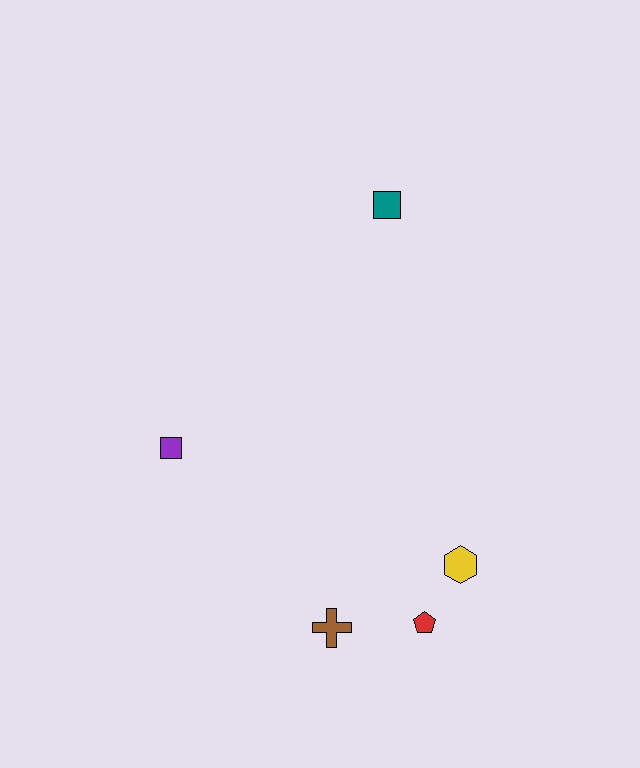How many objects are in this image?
There are 5 objects.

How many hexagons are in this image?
There is 1 hexagon.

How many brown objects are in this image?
There is 1 brown object.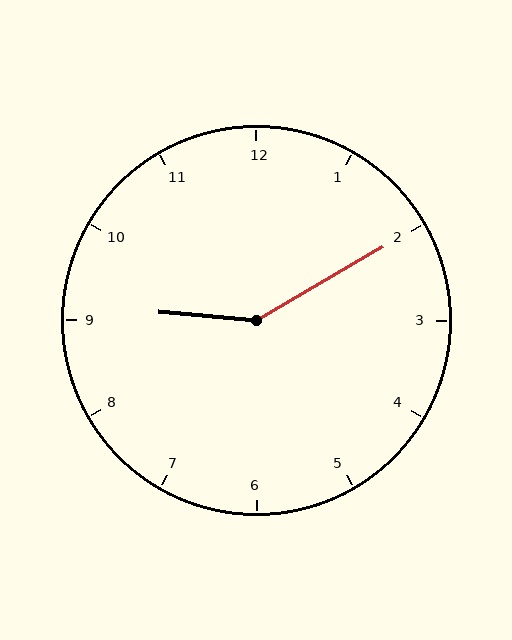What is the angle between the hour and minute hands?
Approximately 145 degrees.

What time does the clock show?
9:10.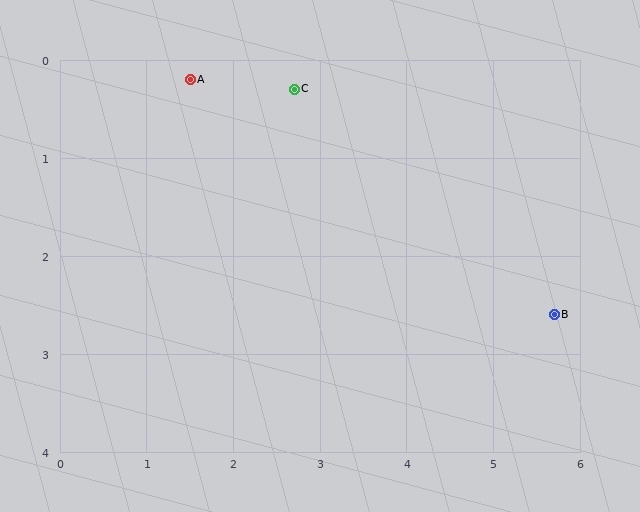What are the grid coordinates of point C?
Point C is at approximately (2.7, 0.3).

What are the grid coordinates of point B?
Point B is at approximately (5.7, 2.6).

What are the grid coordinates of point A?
Point A is at approximately (1.5, 0.2).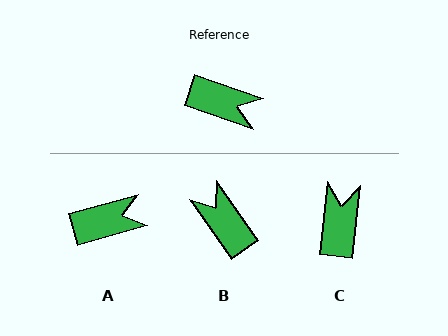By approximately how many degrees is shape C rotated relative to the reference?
Approximately 103 degrees counter-clockwise.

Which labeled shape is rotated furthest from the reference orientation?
B, about 144 degrees away.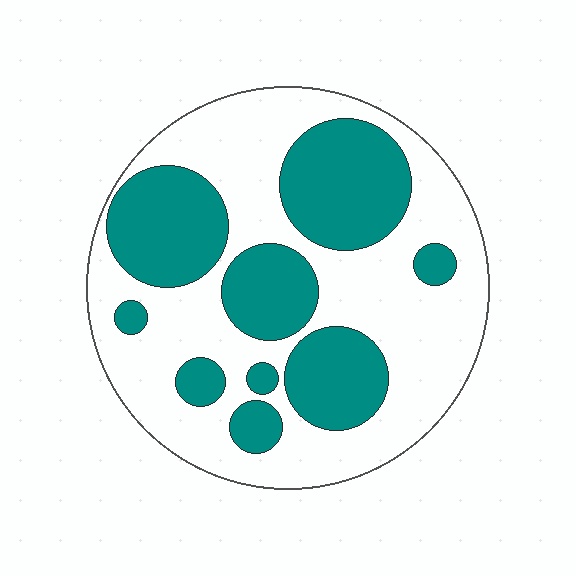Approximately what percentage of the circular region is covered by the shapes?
Approximately 40%.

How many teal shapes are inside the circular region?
9.